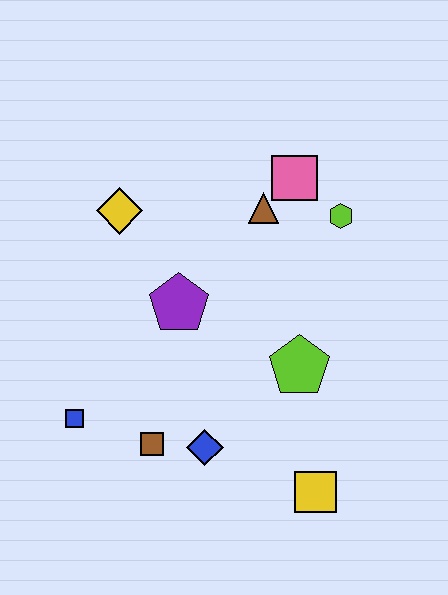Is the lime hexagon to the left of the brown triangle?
No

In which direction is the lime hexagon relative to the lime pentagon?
The lime hexagon is above the lime pentagon.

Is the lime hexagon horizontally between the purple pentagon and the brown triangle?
No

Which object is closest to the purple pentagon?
The yellow diamond is closest to the purple pentagon.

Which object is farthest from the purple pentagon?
The yellow square is farthest from the purple pentagon.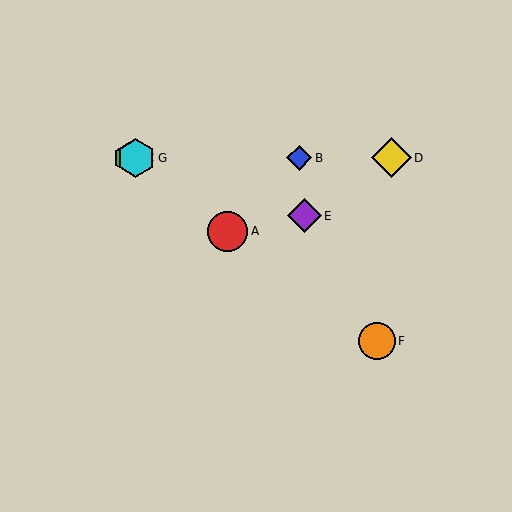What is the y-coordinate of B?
Object B is at y≈158.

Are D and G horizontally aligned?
Yes, both are at y≈158.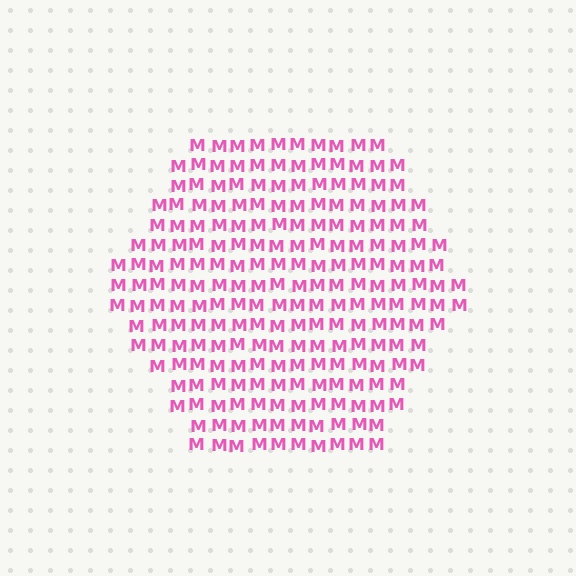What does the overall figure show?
The overall figure shows a hexagon.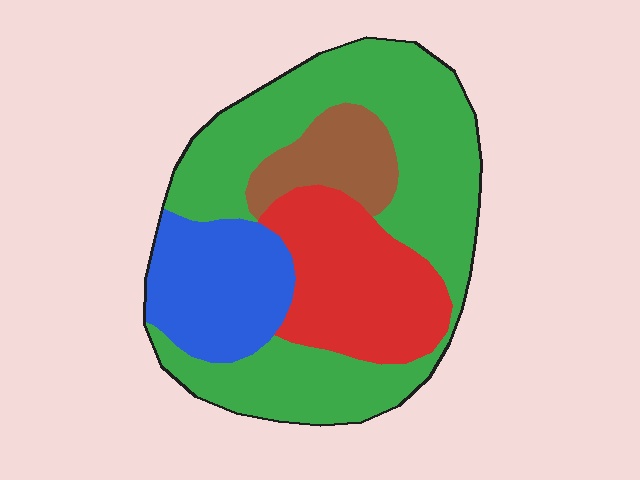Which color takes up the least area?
Brown, at roughly 10%.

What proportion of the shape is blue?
Blue covers 18% of the shape.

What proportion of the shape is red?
Red covers around 20% of the shape.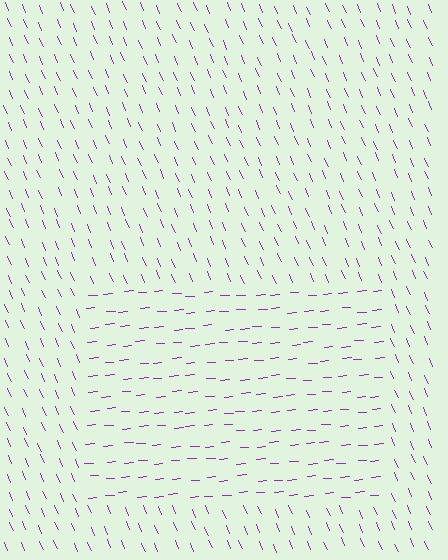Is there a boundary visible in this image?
Yes, there is a texture boundary formed by a change in line orientation.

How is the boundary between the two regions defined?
The boundary is defined purely by a change in line orientation (approximately 71 degrees difference). All lines are the same color and thickness.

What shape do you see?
I see a rectangle.